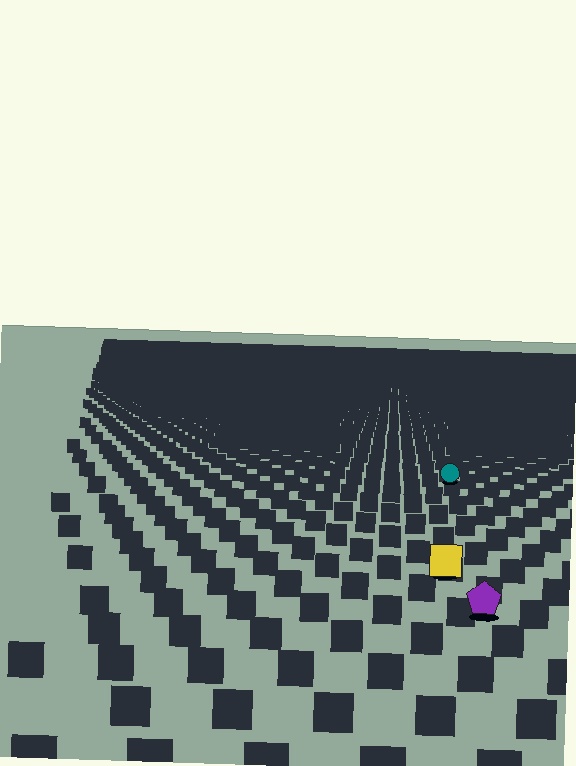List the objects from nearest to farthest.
From nearest to farthest: the purple pentagon, the yellow square, the teal circle.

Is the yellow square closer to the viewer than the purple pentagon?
No. The purple pentagon is closer — you can tell from the texture gradient: the ground texture is coarser near it.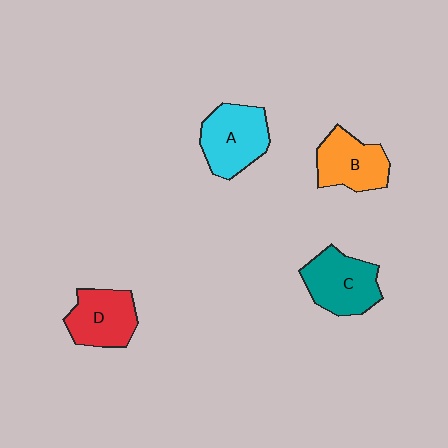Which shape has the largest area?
Shape A (cyan).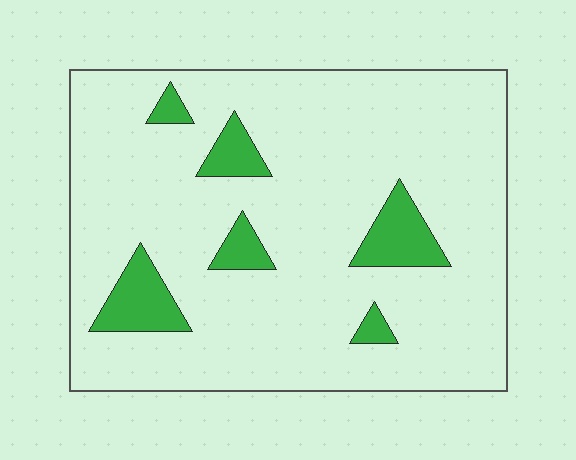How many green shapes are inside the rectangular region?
6.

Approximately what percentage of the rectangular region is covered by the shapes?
Approximately 10%.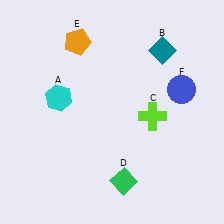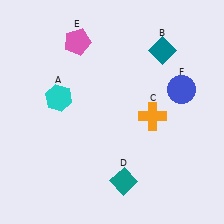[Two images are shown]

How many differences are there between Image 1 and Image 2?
There are 3 differences between the two images.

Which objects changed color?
C changed from lime to orange. D changed from green to teal. E changed from orange to pink.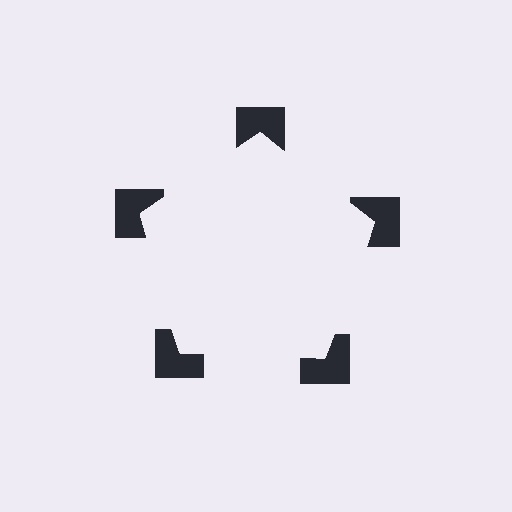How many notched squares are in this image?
There are 5 — one at each vertex of the illusory pentagon.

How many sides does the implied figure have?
5 sides.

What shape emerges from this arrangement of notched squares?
An illusory pentagon — its edges are inferred from the aligned wedge cuts in the notched squares, not physically drawn.